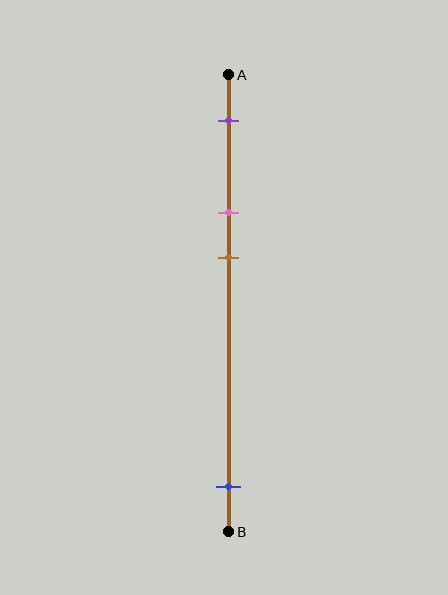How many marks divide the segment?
There are 4 marks dividing the segment.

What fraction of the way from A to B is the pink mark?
The pink mark is approximately 30% (0.3) of the way from A to B.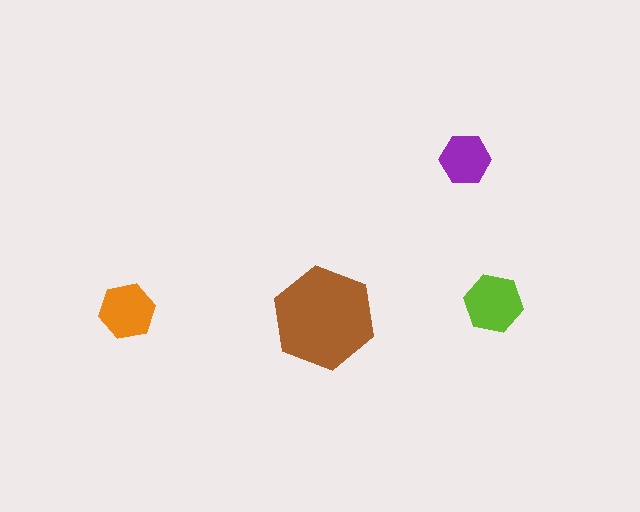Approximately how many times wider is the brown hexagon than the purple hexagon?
About 2 times wider.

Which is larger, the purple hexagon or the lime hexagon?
The lime one.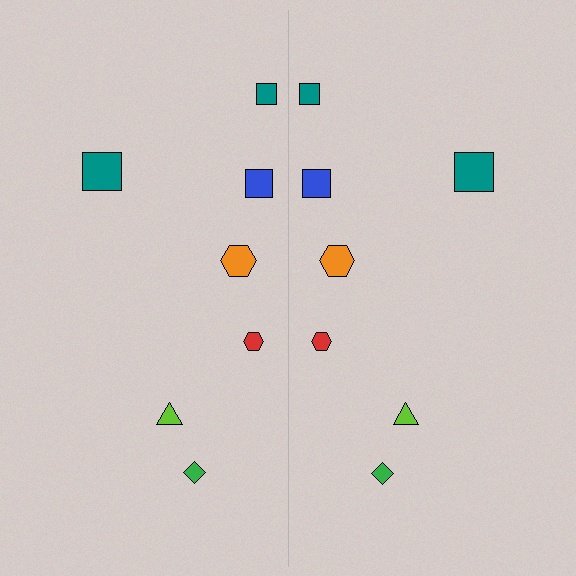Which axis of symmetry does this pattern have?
The pattern has a vertical axis of symmetry running through the center of the image.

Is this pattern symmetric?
Yes, this pattern has bilateral (reflection) symmetry.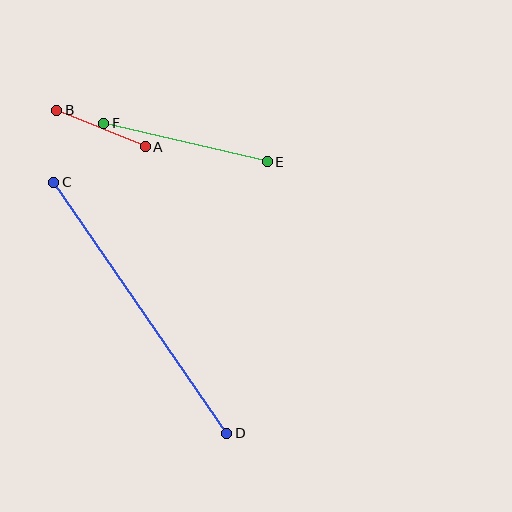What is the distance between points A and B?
The distance is approximately 96 pixels.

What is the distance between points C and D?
The distance is approximately 305 pixels.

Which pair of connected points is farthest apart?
Points C and D are farthest apart.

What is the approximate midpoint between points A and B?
The midpoint is at approximately (101, 128) pixels.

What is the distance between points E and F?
The distance is approximately 167 pixels.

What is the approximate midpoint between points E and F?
The midpoint is at approximately (186, 143) pixels.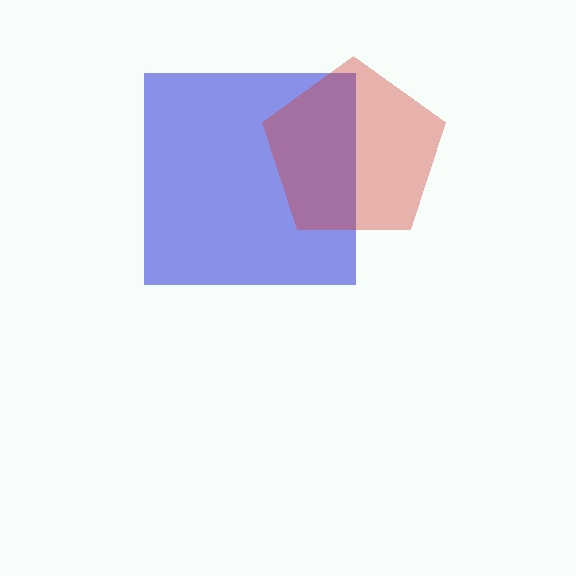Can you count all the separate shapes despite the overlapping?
Yes, there are 2 separate shapes.